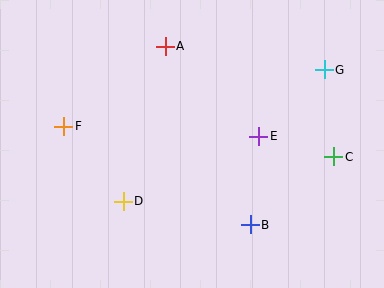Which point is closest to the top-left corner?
Point F is closest to the top-left corner.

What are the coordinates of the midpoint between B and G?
The midpoint between B and G is at (287, 147).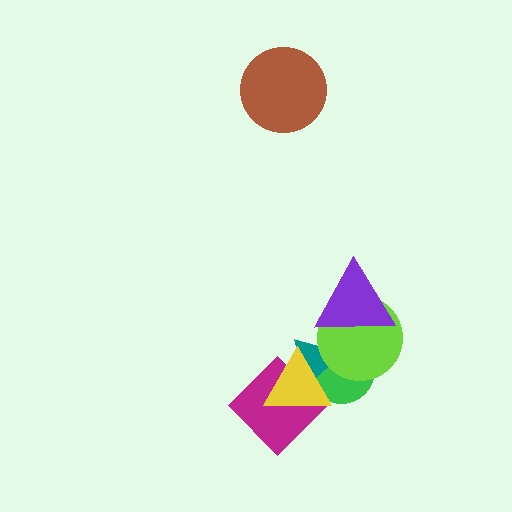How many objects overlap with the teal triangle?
4 objects overlap with the teal triangle.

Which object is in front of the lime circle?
The purple triangle is in front of the lime circle.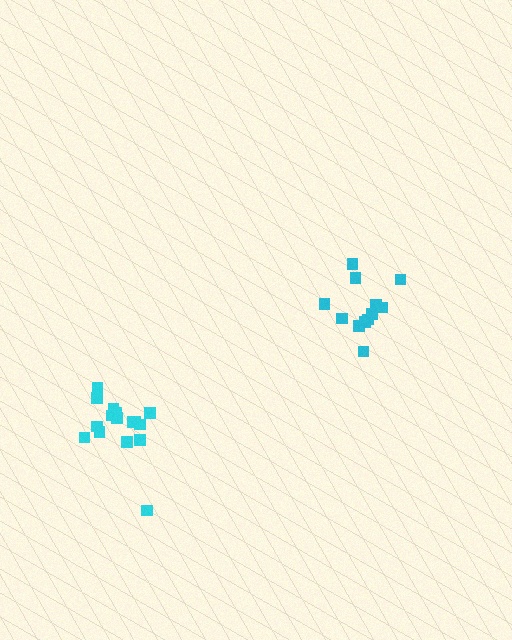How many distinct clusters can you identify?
There are 2 distinct clusters.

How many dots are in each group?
Group 1: 12 dots, Group 2: 16 dots (28 total).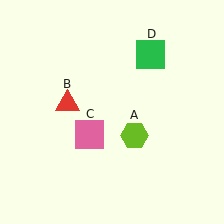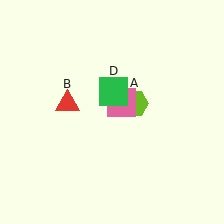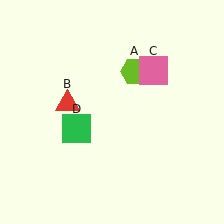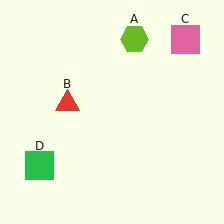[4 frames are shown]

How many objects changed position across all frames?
3 objects changed position: lime hexagon (object A), pink square (object C), green square (object D).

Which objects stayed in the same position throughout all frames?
Red triangle (object B) remained stationary.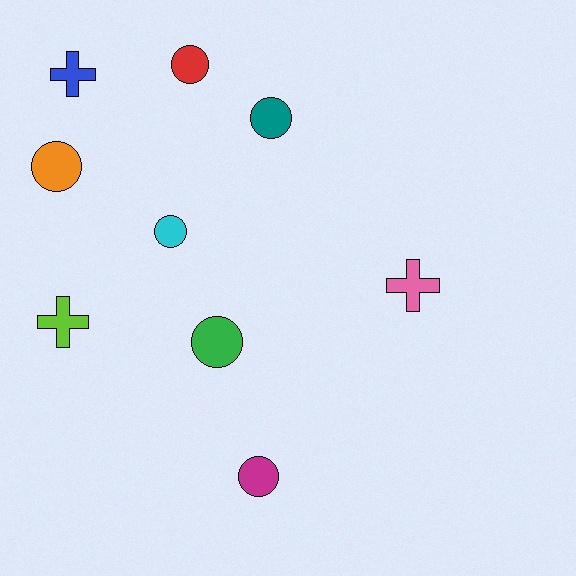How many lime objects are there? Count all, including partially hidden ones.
There is 1 lime object.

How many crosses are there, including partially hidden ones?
There are 3 crosses.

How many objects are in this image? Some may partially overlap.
There are 9 objects.